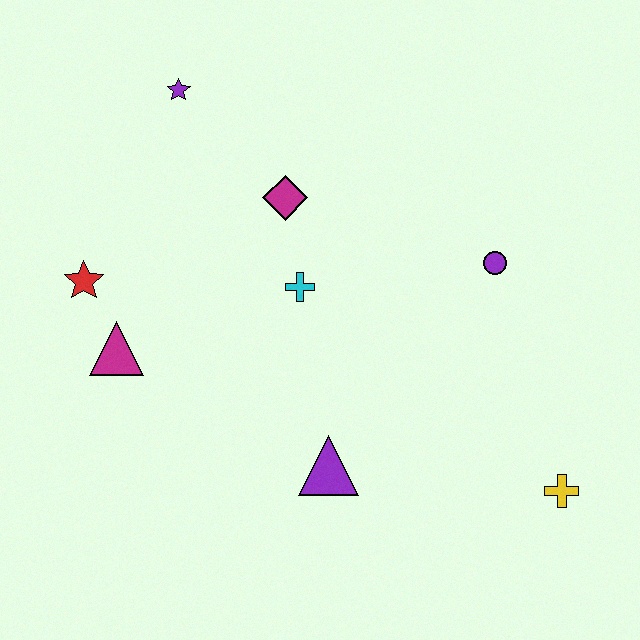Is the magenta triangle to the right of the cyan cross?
No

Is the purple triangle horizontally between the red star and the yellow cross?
Yes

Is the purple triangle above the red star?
No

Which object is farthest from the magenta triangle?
The yellow cross is farthest from the magenta triangle.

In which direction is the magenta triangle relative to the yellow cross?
The magenta triangle is to the left of the yellow cross.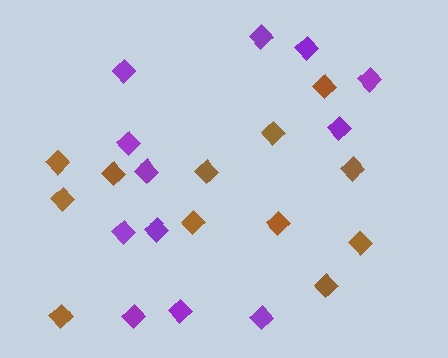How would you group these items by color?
There are 2 groups: one group of brown diamonds (12) and one group of purple diamonds (12).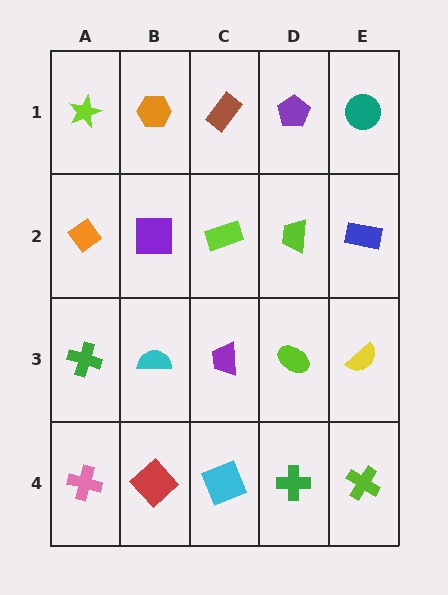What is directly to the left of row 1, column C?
An orange hexagon.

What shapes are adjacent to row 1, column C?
A lime rectangle (row 2, column C), an orange hexagon (row 1, column B), a purple pentagon (row 1, column D).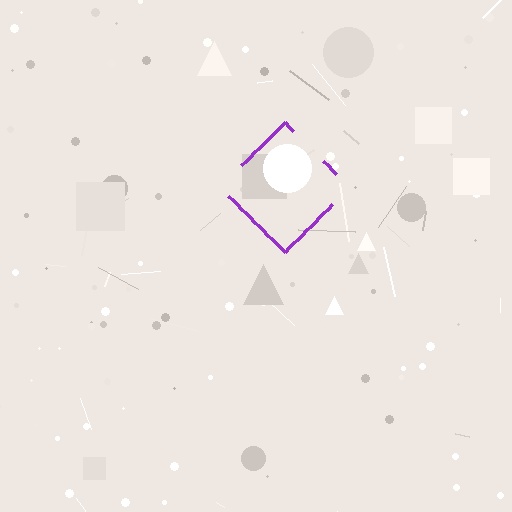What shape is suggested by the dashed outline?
The dashed outline suggests a diamond.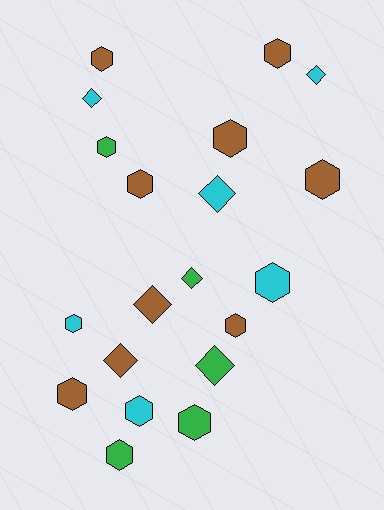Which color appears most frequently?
Brown, with 9 objects.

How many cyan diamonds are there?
There are 3 cyan diamonds.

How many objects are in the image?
There are 20 objects.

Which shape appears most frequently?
Hexagon, with 13 objects.